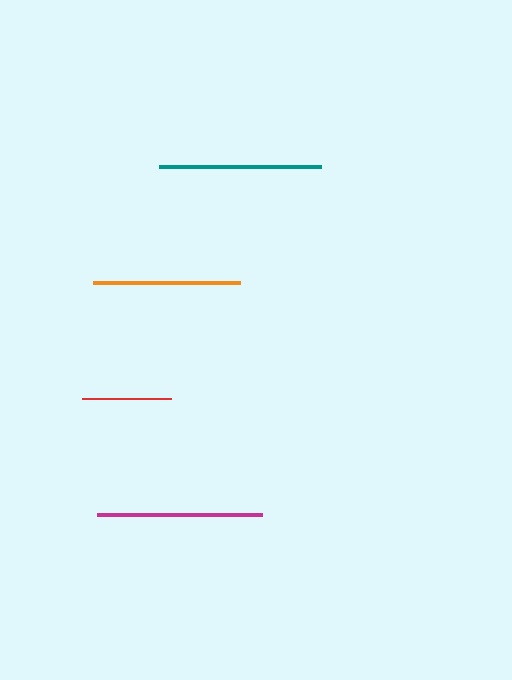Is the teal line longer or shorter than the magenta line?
The magenta line is longer than the teal line.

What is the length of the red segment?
The red segment is approximately 89 pixels long.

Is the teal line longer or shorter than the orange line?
The teal line is longer than the orange line.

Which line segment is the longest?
The magenta line is the longest at approximately 164 pixels.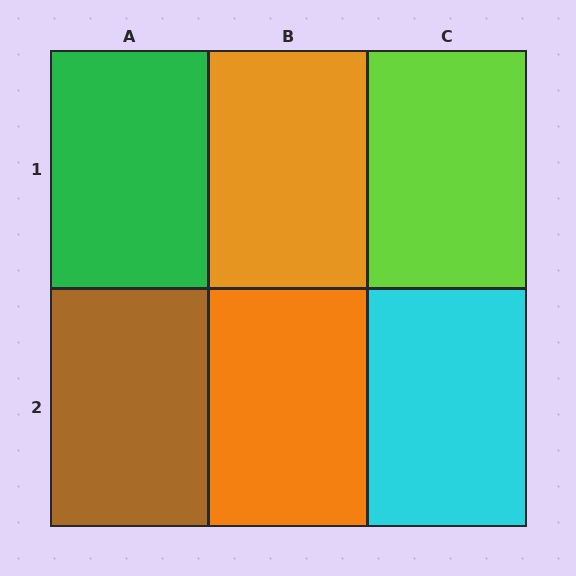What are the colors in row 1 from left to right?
Green, orange, lime.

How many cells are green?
1 cell is green.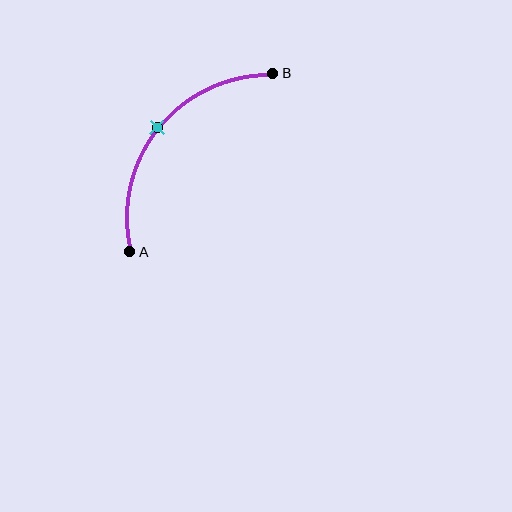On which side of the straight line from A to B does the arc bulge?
The arc bulges above and to the left of the straight line connecting A and B.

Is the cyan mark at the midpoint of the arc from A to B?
Yes. The cyan mark lies on the arc at equal arc-length from both A and B — it is the arc midpoint.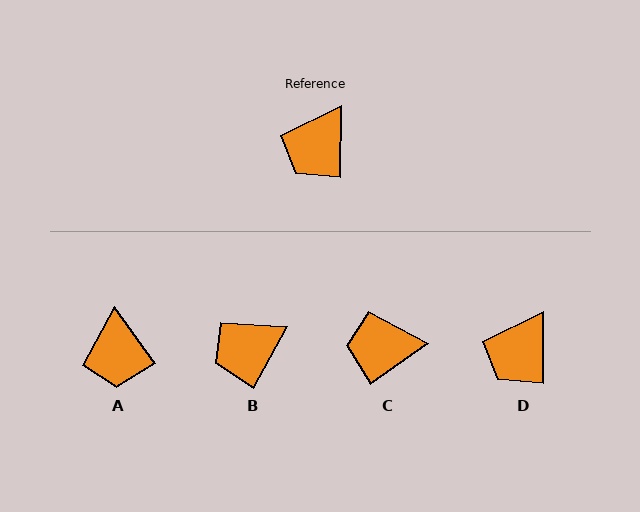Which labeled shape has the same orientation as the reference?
D.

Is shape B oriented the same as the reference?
No, it is off by about 29 degrees.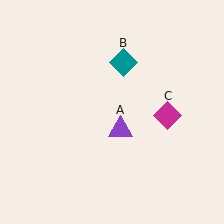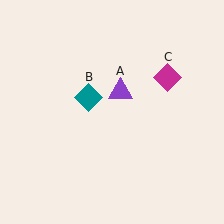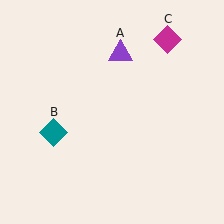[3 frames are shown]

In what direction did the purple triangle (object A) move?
The purple triangle (object A) moved up.